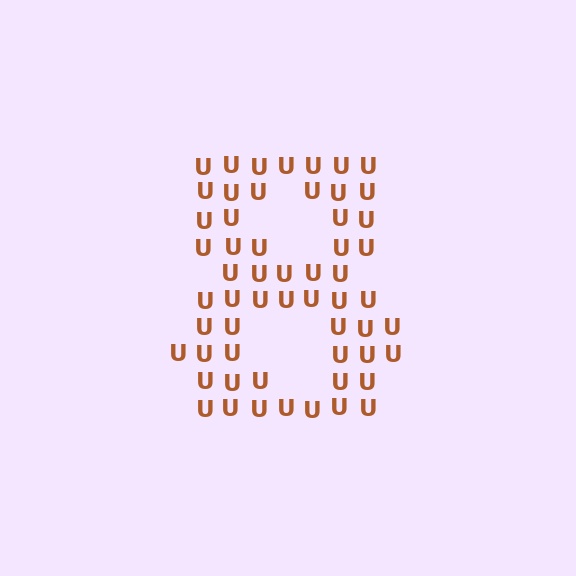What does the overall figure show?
The overall figure shows the digit 8.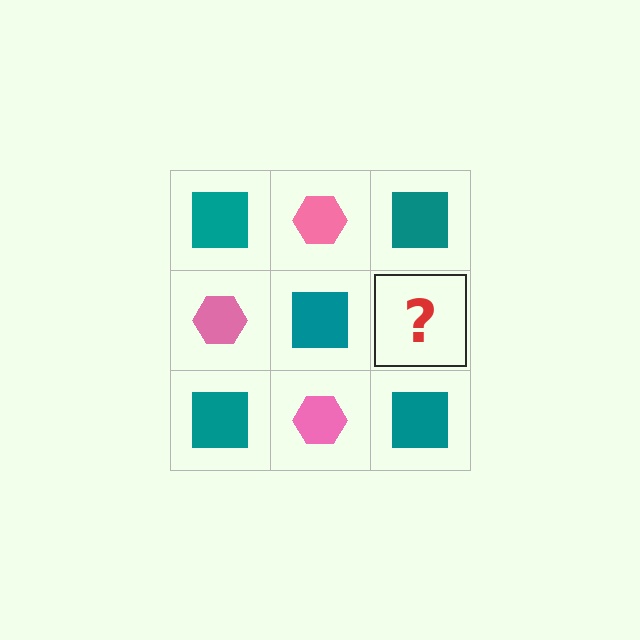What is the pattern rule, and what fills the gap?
The rule is that it alternates teal square and pink hexagon in a checkerboard pattern. The gap should be filled with a pink hexagon.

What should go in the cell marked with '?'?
The missing cell should contain a pink hexagon.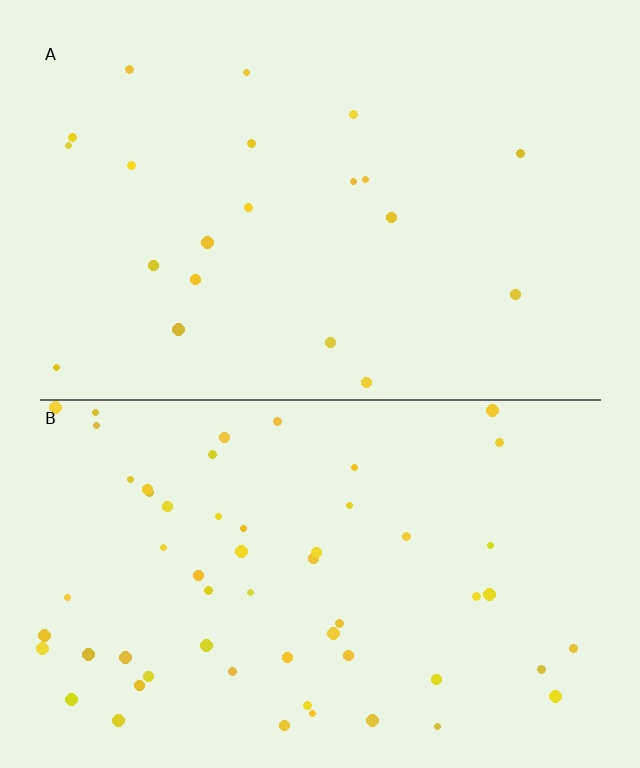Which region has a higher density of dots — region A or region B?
B (the bottom).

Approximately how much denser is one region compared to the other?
Approximately 2.8× — region B over region A.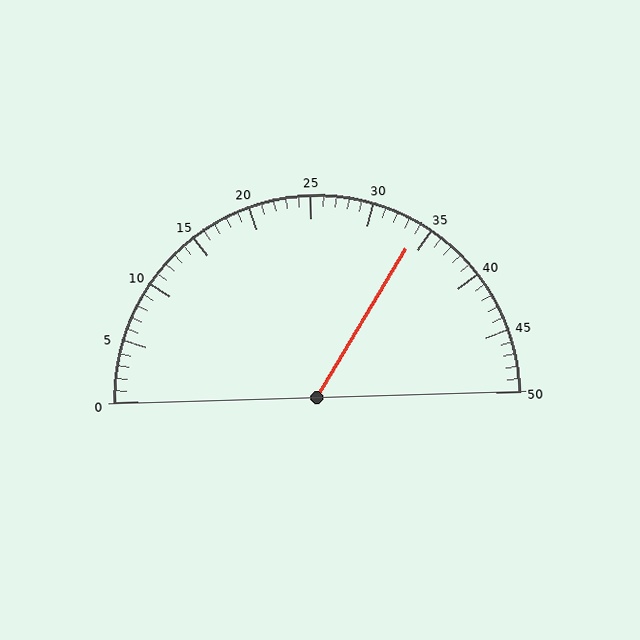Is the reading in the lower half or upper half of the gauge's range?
The reading is in the upper half of the range (0 to 50).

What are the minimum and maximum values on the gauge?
The gauge ranges from 0 to 50.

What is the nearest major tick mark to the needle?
The nearest major tick mark is 35.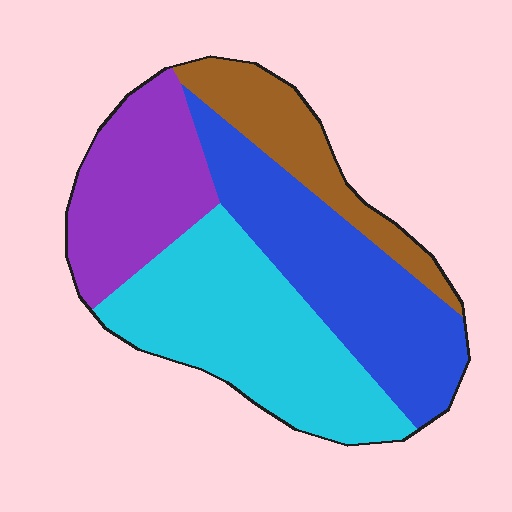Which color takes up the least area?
Brown, at roughly 15%.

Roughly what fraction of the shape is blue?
Blue takes up between a quarter and a half of the shape.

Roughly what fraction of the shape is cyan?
Cyan covers around 35% of the shape.